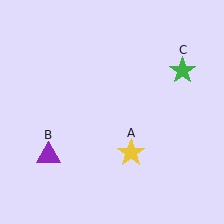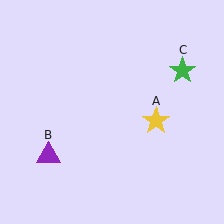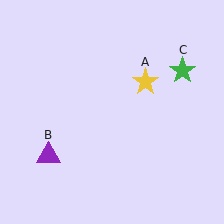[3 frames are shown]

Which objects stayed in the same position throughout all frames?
Purple triangle (object B) and green star (object C) remained stationary.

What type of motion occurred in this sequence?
The yellow star (object A) rotated counterclockwise around the center of the scene.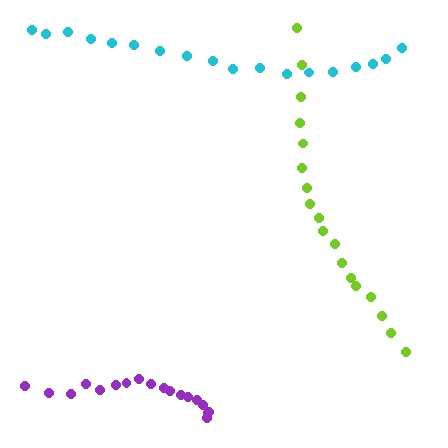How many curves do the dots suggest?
There are 3 distinct paths.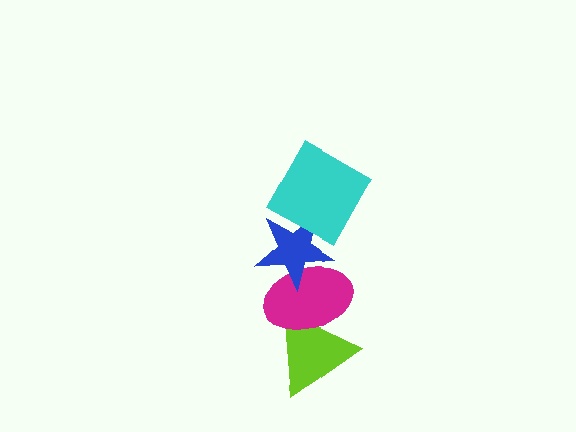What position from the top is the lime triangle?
The lime triangle is 4th from the top.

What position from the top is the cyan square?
The cyan square is 1st from the top.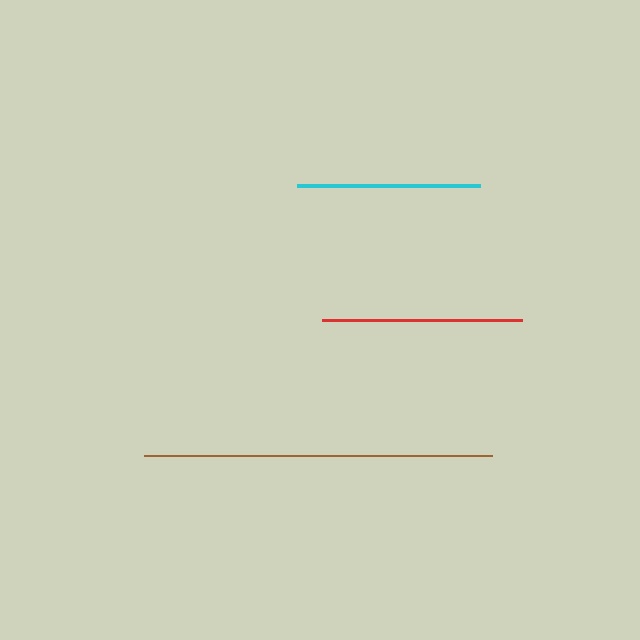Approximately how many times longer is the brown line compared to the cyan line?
The brown line is approximately 1.9 times the length of the cyan line.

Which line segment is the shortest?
The cyan line is the shortest at approximately 183 pixels.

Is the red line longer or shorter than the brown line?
The brown line is longer than the red line.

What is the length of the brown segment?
The brown segment is approximately 348 pixels long.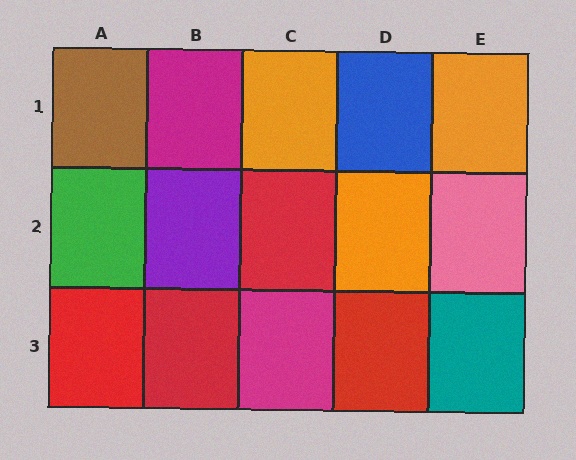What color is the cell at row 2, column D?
Orange.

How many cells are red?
4 cells are red.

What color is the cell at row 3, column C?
Magenta.